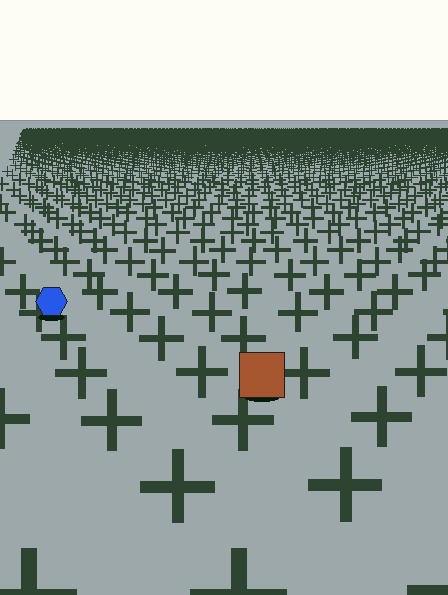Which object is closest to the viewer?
The brown square is closest. The texture marks near it are larger and more spread out.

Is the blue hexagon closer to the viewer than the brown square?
No. The brown square is closer — you can tell from the texture gradient: the ground texture is coarser near it.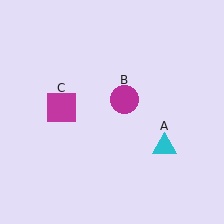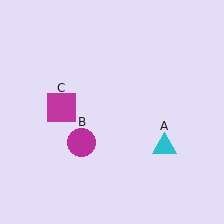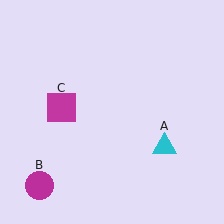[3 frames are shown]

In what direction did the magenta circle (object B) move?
The magenta circle (object B) moved down and to the left.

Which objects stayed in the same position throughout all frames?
Cyan triangle (object A) and magenta square (object C) remained stationary.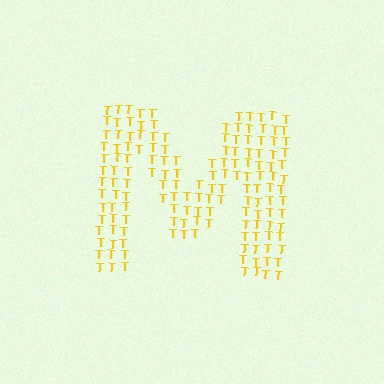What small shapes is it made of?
It is made of small letter T's.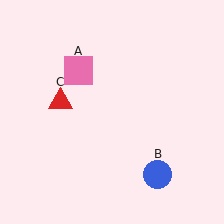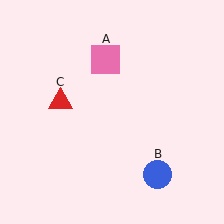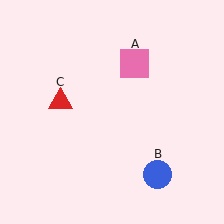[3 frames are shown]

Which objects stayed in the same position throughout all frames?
Blue circle (object B) and red triangle (object C) remained stationary.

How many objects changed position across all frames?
1 object changed position: pink square (object A).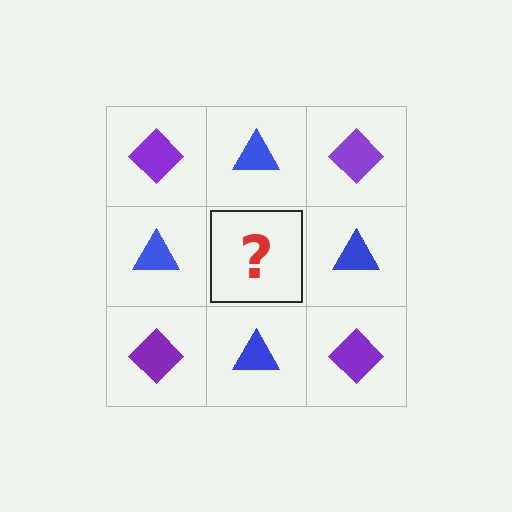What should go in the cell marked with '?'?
The missing cell should contain a purple diamond.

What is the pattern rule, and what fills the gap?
The rule is that it alternates purple diamond and blue triangle in a checkerboard pattern. The gap should be filled with a purple diamond.